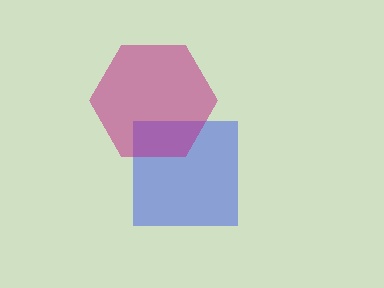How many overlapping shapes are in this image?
There are 2 overlapping shapes in the image.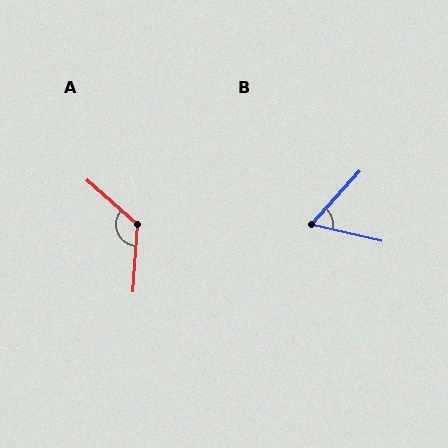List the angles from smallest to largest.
B (61°), A (127°).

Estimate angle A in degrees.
Approximately 127 degrees.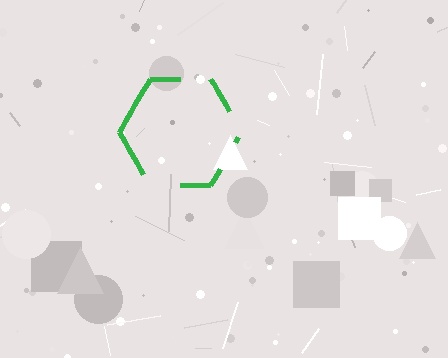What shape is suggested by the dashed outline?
The dashed outline suggests a hexagon.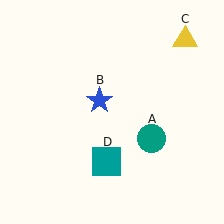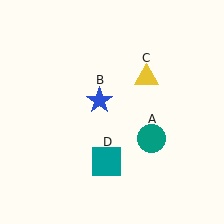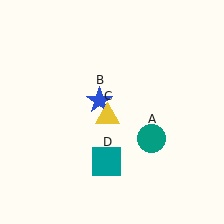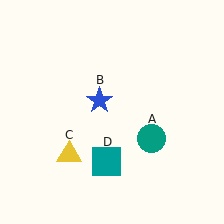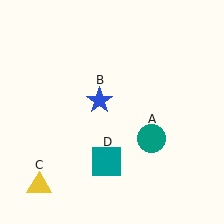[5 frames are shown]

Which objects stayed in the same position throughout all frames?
Teal circle (object A) and blue star (object B) and teal square (object D) remained stationary.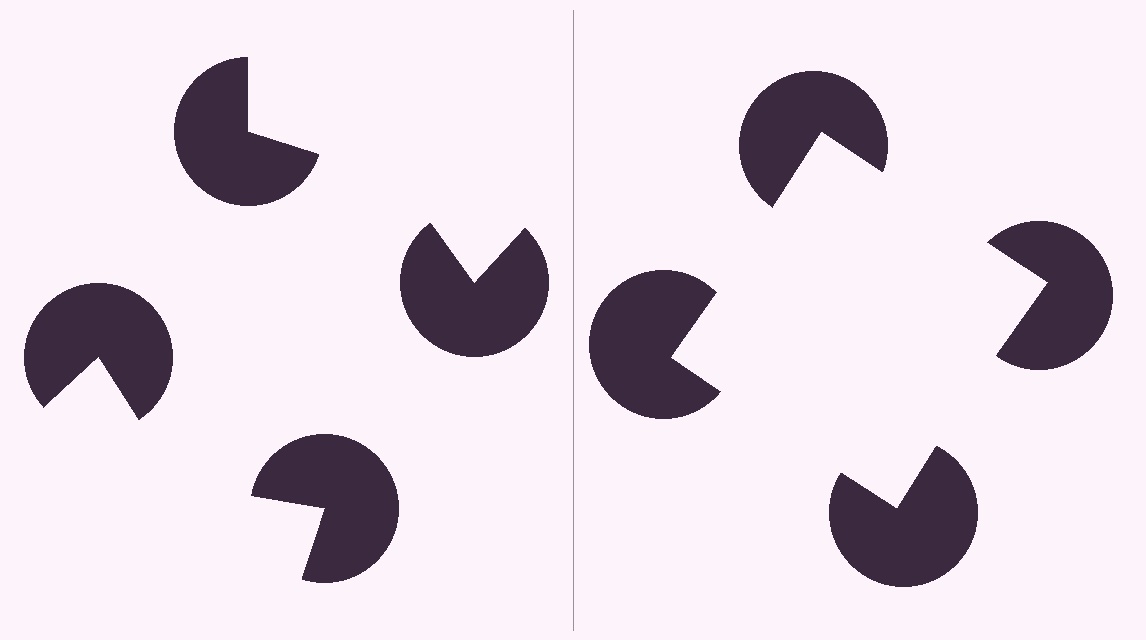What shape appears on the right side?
An illusory square.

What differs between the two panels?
The pac-man discs are positioned identically on both sides; only the wedge orientations differ. On the right they align to a square; on the left they are misaligned.